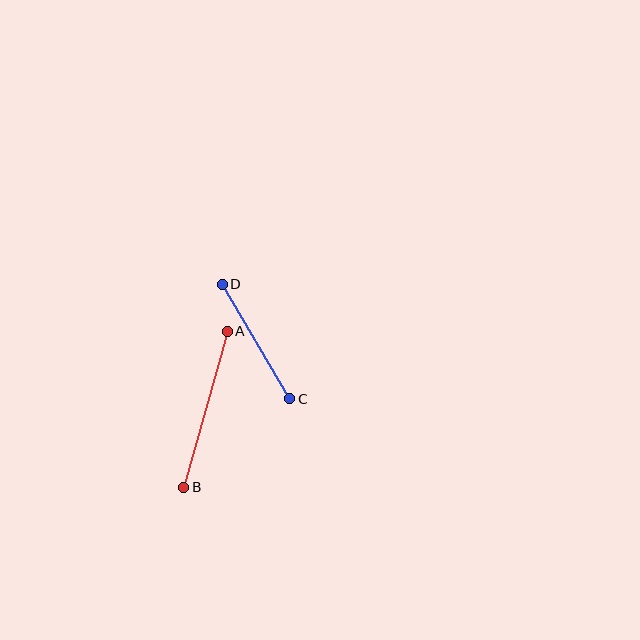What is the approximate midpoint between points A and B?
The midpoint is at approximately (205, 409) pixels.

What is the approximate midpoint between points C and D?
The midpoint is at approximately (256, 341) pixels.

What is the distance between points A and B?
The distance is approximately 162 pixels.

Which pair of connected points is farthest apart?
Points A and B are farthest apart.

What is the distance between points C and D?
The distance is approximately 133 pixels.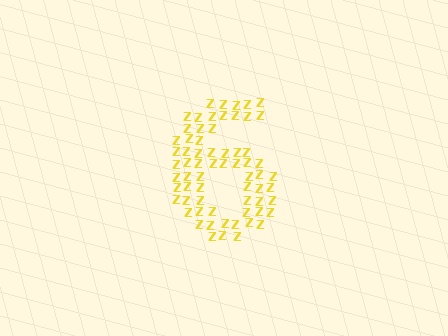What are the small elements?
The small elements are letter Z's.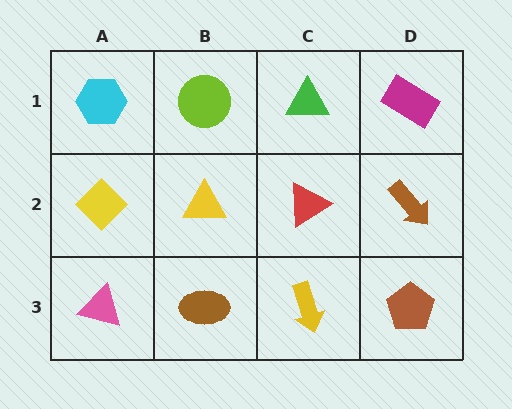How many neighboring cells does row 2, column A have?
3.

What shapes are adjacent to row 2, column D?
A magenta rectangle (row 1, column D), a brown pentagon (row 3, column D), a red triangle (row 2, column C).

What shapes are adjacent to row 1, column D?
A brown arrow (row 2, column D), a green triangle (row 1, column C).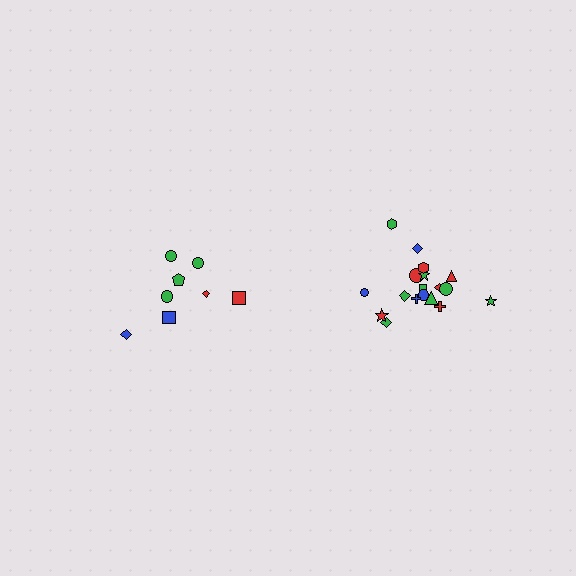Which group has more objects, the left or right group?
The right group.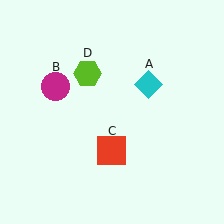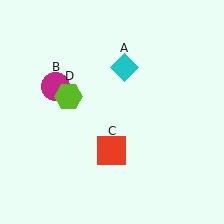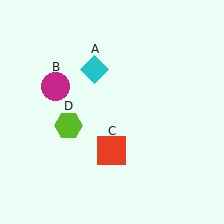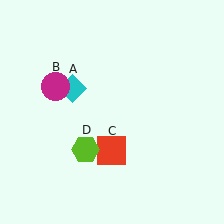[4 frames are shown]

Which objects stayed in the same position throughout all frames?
Magenta circle (object B) and red square (object C) remained stationary.